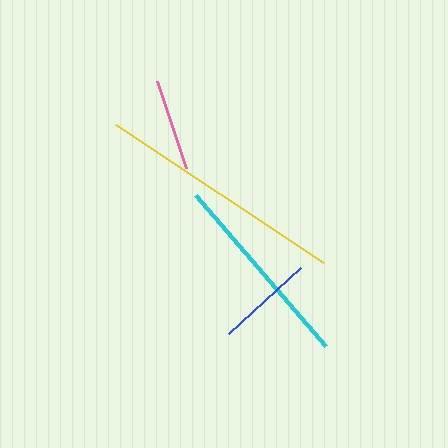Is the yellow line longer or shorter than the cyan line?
The yellow line is longer than the cyan line.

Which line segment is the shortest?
The pink line is the shortest at approximately 92 pixels.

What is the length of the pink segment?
The pink segment is approximately 92 pixels long.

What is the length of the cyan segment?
The cyan segment is approximately 199 pixels long.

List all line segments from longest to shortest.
From longest to shortest: yellow, cyan, blue, pink.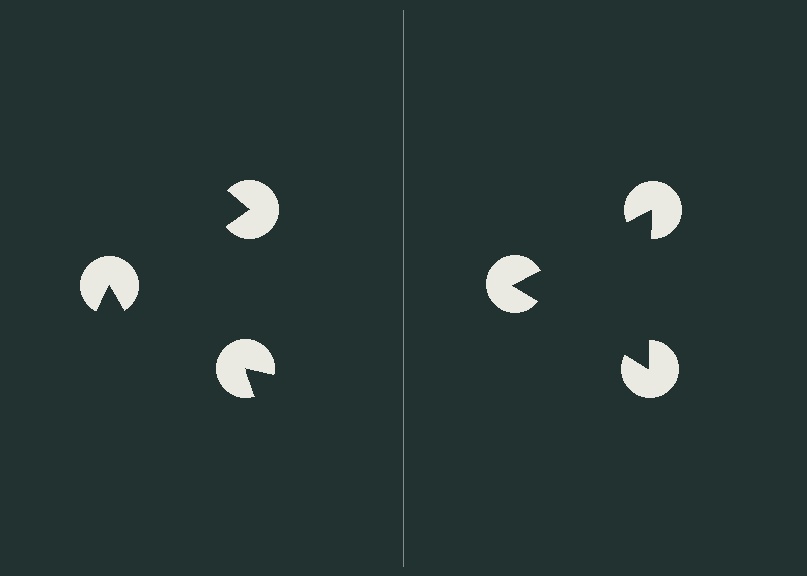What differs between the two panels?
The pac-man discs are positioned identically on both sides; only the wedge orientations differ. On the right they align to a triangle; on the left they are misaligned.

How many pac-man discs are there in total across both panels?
6 — 3 on each side.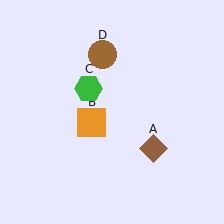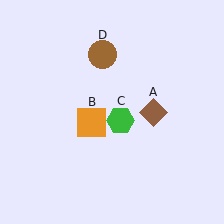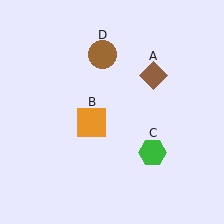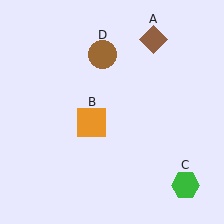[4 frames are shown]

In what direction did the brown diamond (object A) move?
The brown diamond (object A) moved up.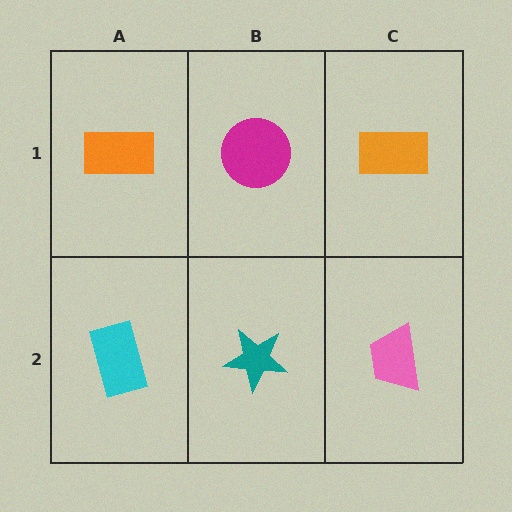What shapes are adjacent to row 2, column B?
A magenta circle (row 1, column B), a cyan rectangle (row 2, column A), a pink trapezoid (row 2, column C).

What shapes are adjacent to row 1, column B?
A teal star (row 2, column B), an orange rectangle (row 1, column A), an orange rectangle (row 1, column C).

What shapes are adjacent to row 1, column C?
A pink trapezoid (row 2, column C), a magenta circle (row 1, column B).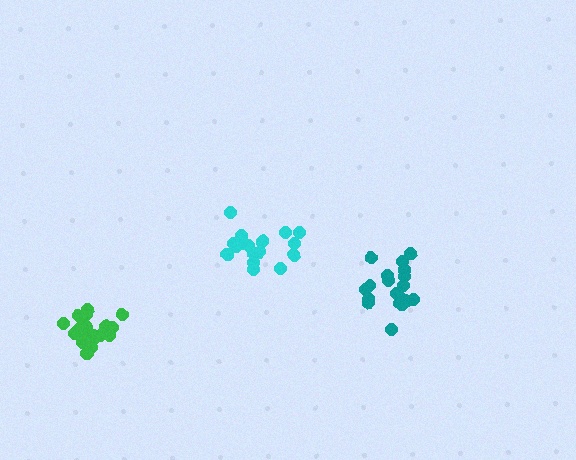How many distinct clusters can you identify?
There are 3 distinct clusters.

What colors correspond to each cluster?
The clusters are colored: green, teal, cyan.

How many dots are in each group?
Group 1: 20 dots, Group 2: 19 dots, Group 3: 17 dots (56 total).